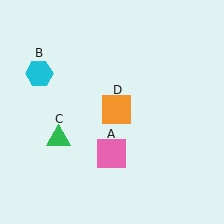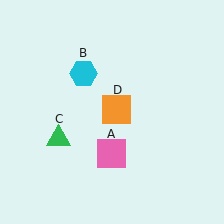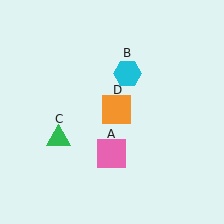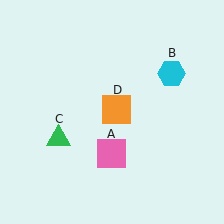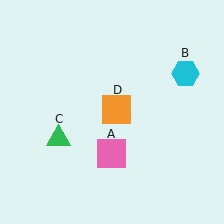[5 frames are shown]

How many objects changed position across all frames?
1 object changed position: cyan hexagon (object B).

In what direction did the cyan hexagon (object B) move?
The cyan hexagon (object B) moved right.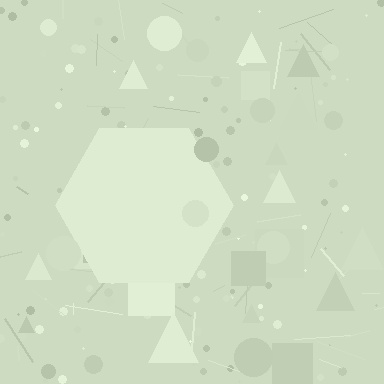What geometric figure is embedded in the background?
A hexagon is embedded in the background.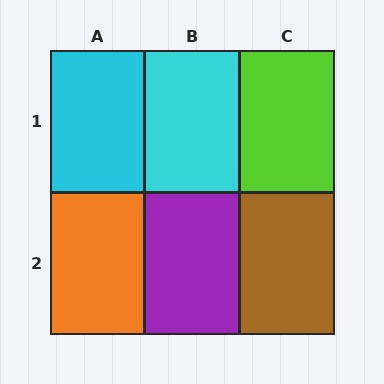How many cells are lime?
1 cell is lime.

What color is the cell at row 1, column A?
Cyan.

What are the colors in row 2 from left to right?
Orange, purple, brown.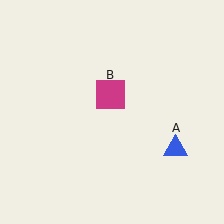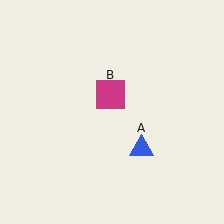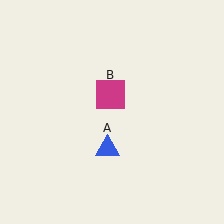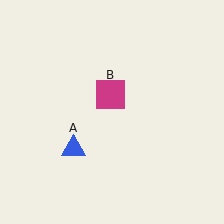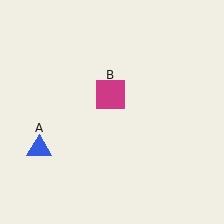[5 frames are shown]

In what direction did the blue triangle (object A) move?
The blue triangle (object A) moved left.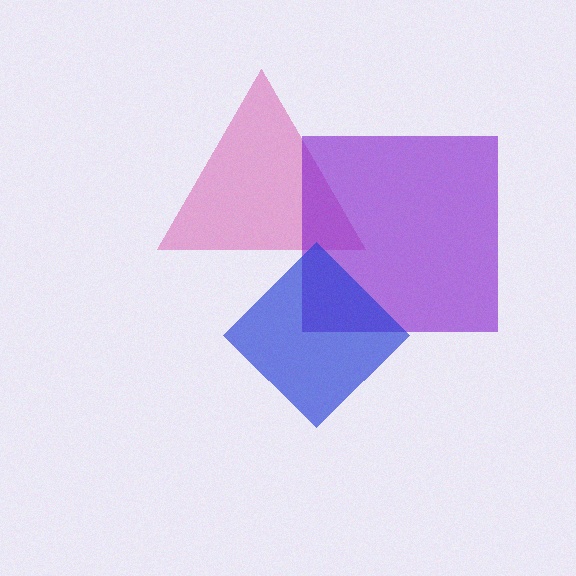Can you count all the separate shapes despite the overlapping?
Yes, there are 3 separate shapes.